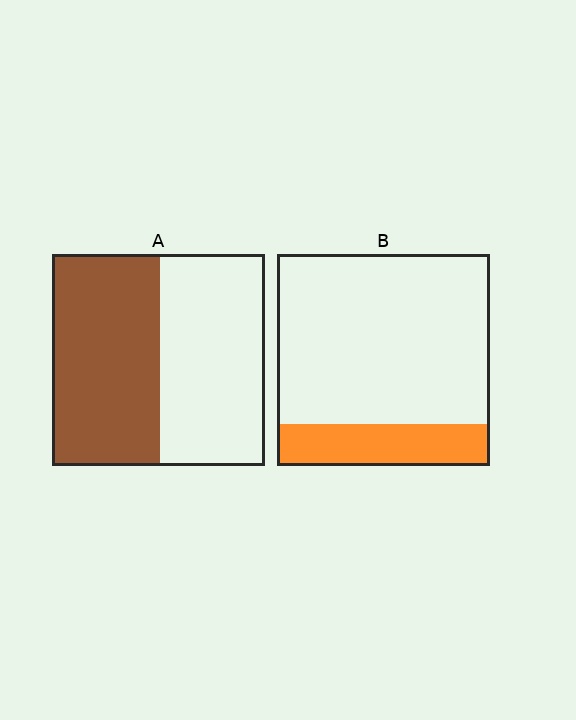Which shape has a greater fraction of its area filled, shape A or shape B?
Shape A.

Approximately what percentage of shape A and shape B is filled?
A is approximately 50% and B is approximately 20%.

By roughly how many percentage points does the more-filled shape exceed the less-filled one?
By roughly 30 percentage points (A over B).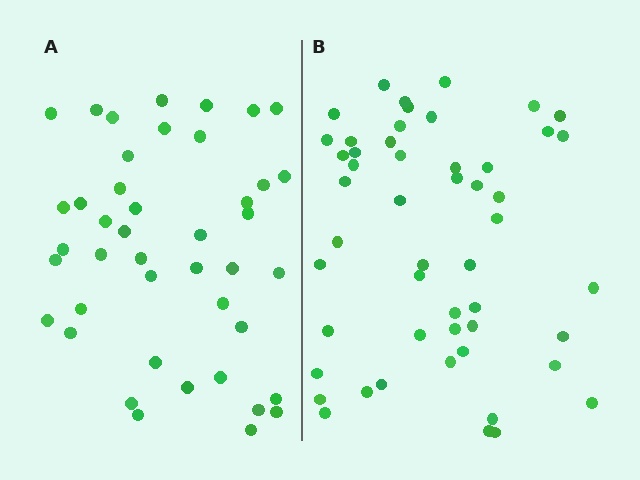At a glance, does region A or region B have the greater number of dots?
Region B (the right region) has more dots.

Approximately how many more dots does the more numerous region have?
Region B has roughly 8 or so more dots than region A.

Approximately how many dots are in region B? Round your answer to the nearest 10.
About 50 dots. (The exact count is 51, which rounds to 50.)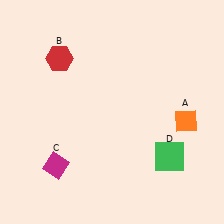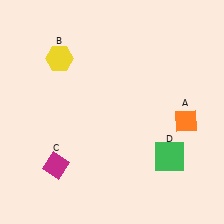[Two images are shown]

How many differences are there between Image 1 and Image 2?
There is 1 difference between the two images.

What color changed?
The hexagon (B) changed from red in Image 1 to yellow in Image 2.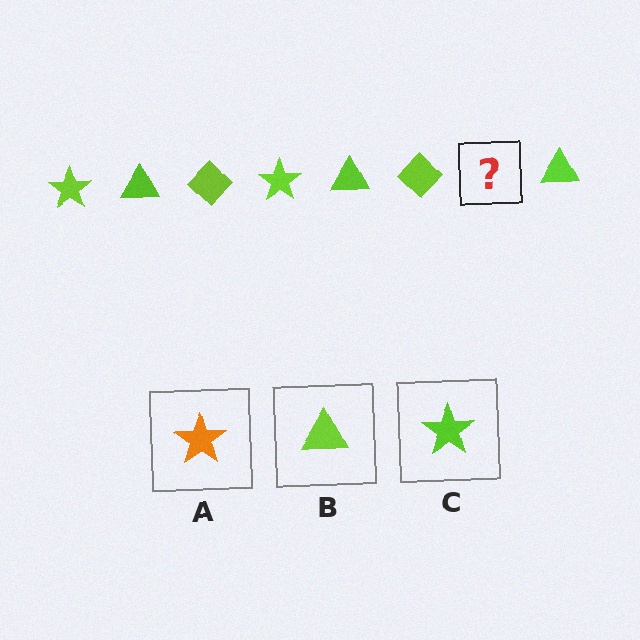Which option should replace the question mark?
Option C.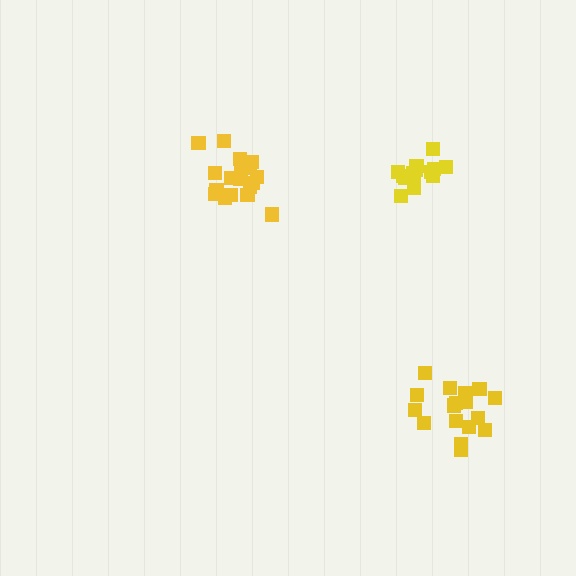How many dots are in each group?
Group 1: 14 dots, Group 2: 18 dots, Group 3: 20 dots (52 total).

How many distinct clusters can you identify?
There are 3 distinct clusters.